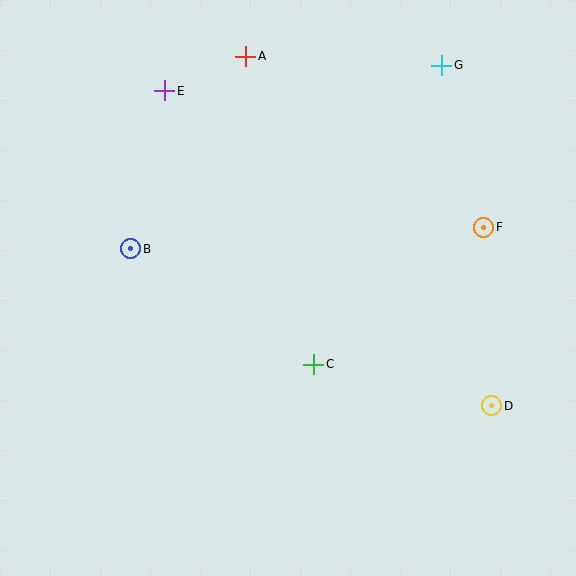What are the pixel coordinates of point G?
Point G is at (442, 65).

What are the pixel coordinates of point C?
Point C is at (314, 364).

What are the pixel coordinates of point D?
Point D is at (492, 406).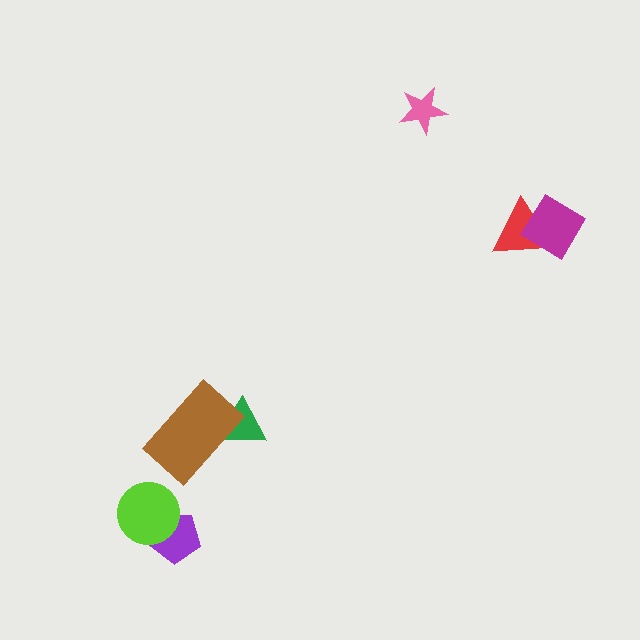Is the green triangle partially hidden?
Yes, it is partially covered by another shape.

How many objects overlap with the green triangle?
1 object overlaps with the green triangle.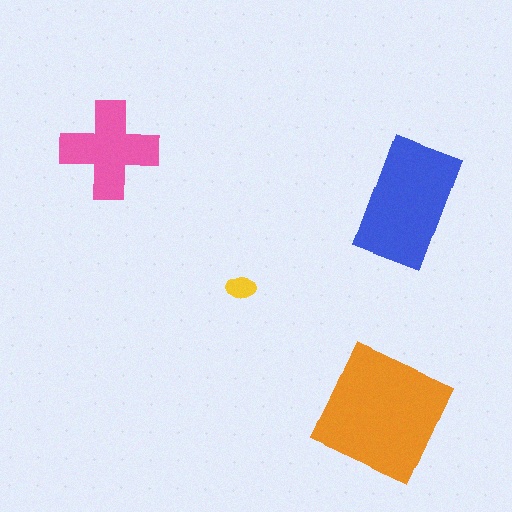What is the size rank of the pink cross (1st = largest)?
3rd.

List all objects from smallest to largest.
The yellow ellipse, the pink cross, the blue rectangle, the orange square.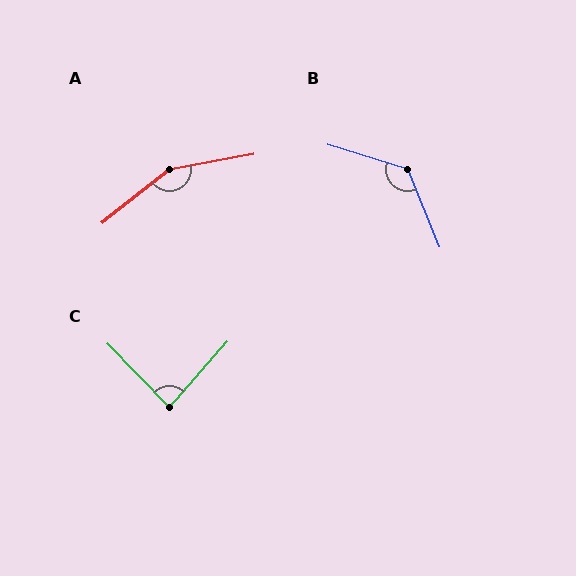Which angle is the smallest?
C, at approximately 86 degrees.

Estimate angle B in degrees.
Approximately 129 degrees.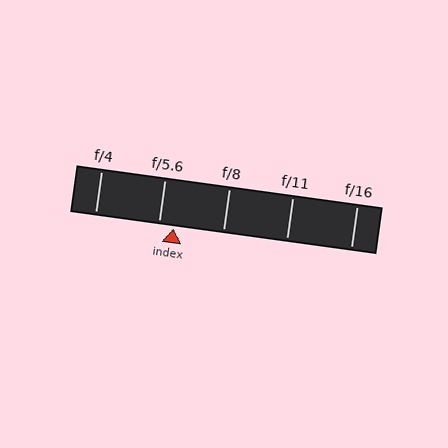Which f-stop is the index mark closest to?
The index mark is closest to f/5.6.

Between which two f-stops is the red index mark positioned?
The index mark is between f/5.6 and f/8.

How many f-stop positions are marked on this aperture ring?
There are 5 f-stop positions marked.